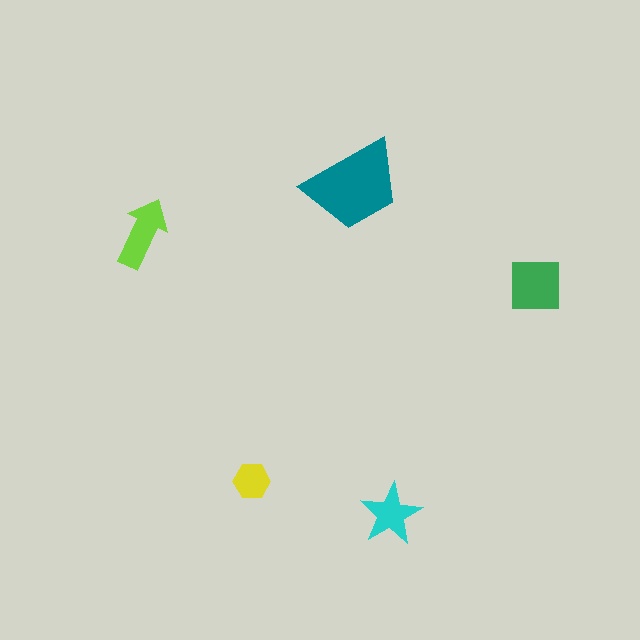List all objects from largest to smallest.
The teal trapezoid, the green square, the lime arrow, the cyan star, the yellow hexagon.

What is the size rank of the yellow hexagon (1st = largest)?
5th.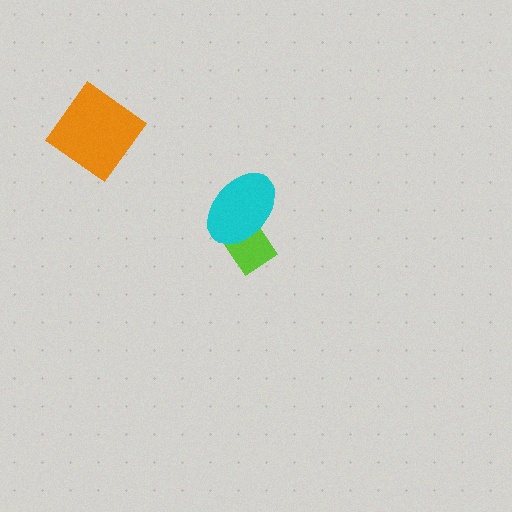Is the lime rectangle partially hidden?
Yes, it is partially covered by another shape.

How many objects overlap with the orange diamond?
0 objects overlap with the orange diamond.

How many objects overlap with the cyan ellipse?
1 object overlaps with the cyan ellipse.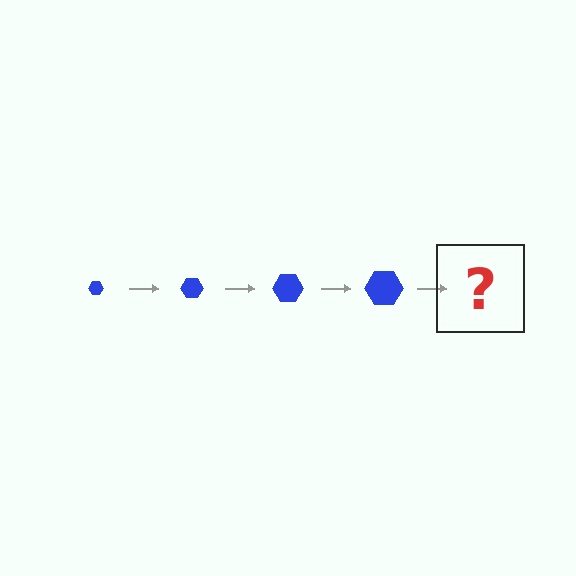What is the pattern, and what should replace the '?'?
The pattern is that the hexagon gets progressively larger each step. The '?' should be a blue hexagon, larger than the previous one.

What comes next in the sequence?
The next element should be a blue hexagon, larger than the previous one.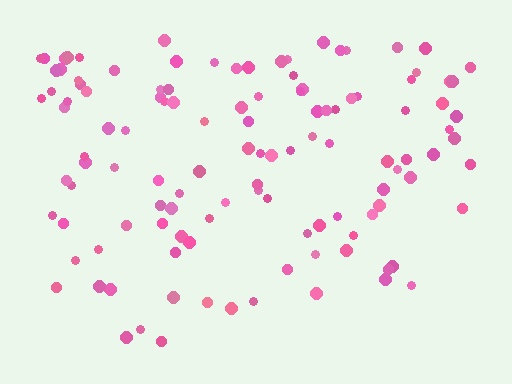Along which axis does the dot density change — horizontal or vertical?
Vertical.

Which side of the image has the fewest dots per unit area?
The bottom.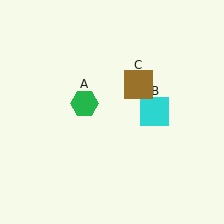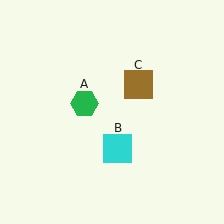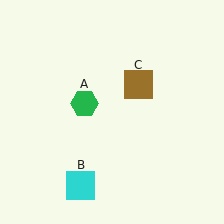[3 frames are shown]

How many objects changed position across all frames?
1 object changed position: cyan square (object B).